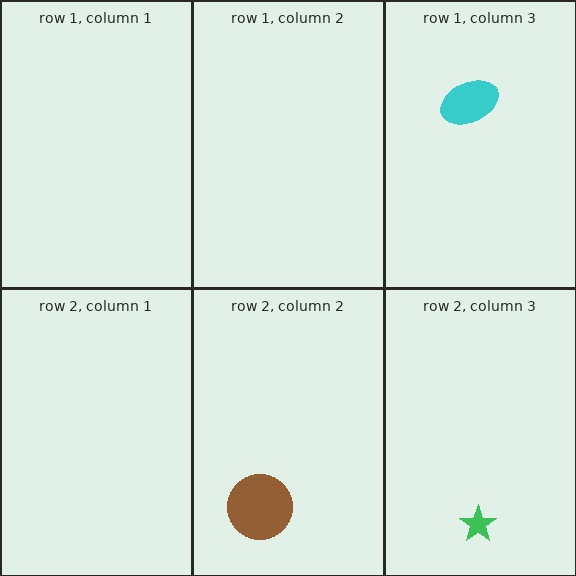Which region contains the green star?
The row 2, column 3 region.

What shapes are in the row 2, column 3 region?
The green star.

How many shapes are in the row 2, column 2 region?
1.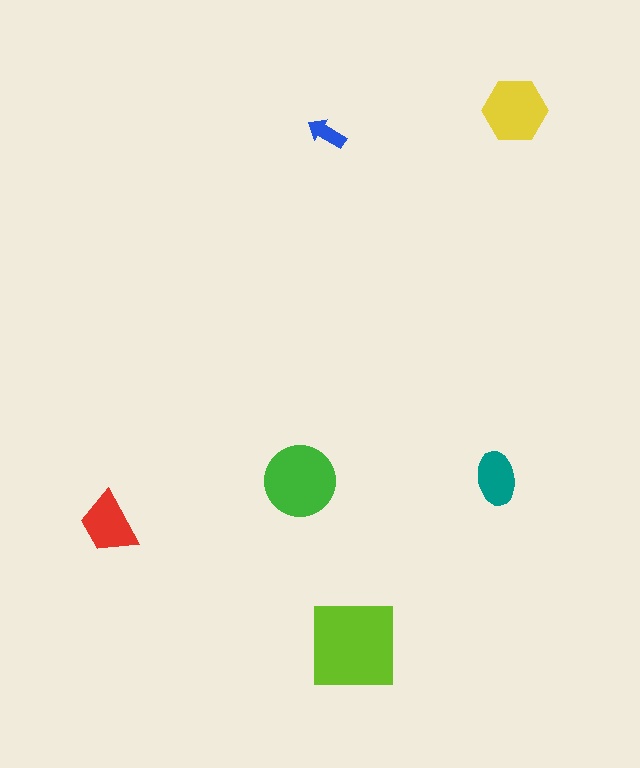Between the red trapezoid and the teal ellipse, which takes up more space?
The red trapezoid.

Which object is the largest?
The lime square.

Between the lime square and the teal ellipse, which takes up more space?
The lime square.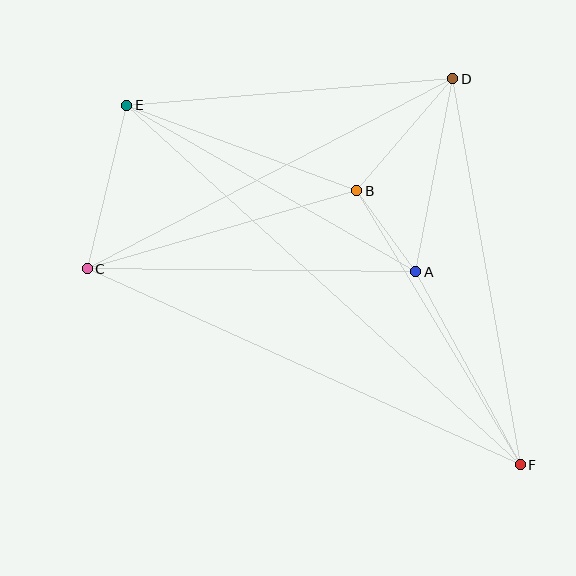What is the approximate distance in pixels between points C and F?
The distance between C and F is approximately 475 pixels.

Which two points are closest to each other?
Points A and B are closest to each other.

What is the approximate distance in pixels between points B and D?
The distance between B and D is approximately 148 pixels.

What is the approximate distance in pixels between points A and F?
The distance between A and F is approximately 219 pixels.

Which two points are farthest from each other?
Points E and F are farthest from each other.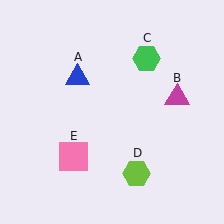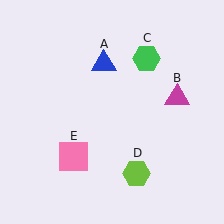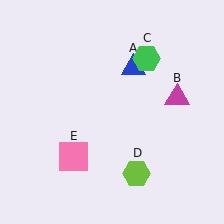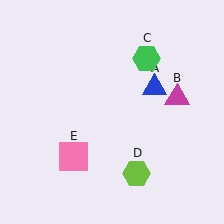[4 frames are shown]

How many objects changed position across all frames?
1 object changed position: blue triangle (object A).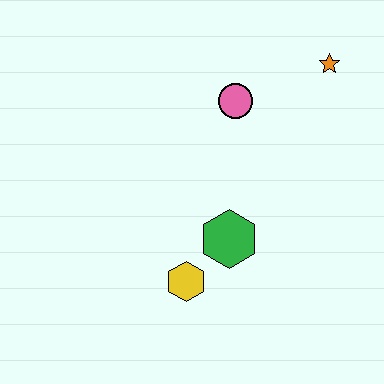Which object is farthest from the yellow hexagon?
The orange star is farthest from the yellow hexagon.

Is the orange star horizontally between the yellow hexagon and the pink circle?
No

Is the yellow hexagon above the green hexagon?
No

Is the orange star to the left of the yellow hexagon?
No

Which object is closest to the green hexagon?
The yellow hexagon is closest to the green hexagon.